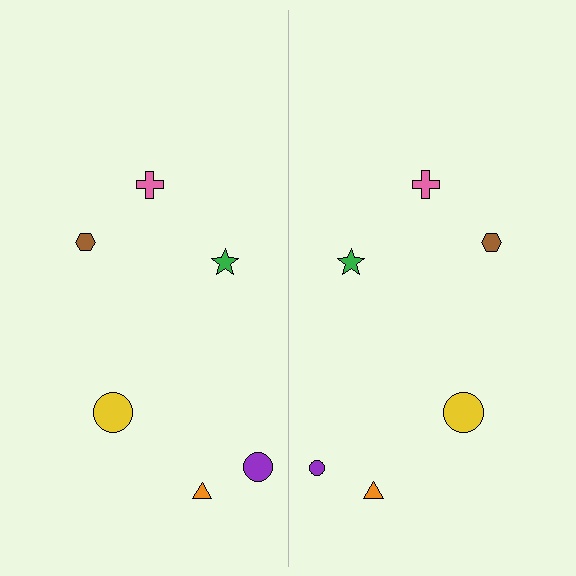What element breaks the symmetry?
The purple circle on the right side has a different size than its mirror counterpart.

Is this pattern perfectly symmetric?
No, the pattern is not perfectly symmetric. The purple circle on the right side has a different size than its mirror counterpart.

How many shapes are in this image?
There are 12 shapes in this image.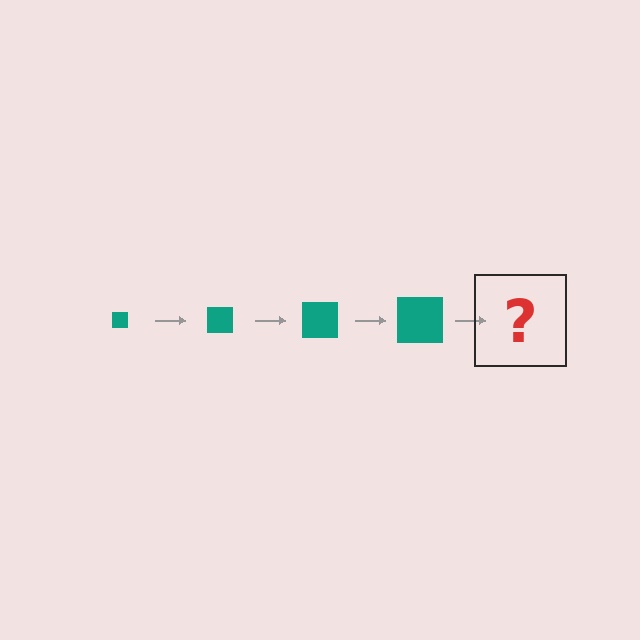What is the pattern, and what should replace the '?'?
The pattern is that the square gets progressively larger each step. The '?' should be a teal square, larger than the previous one.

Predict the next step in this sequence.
The next step is a teal square, larger than the previous one.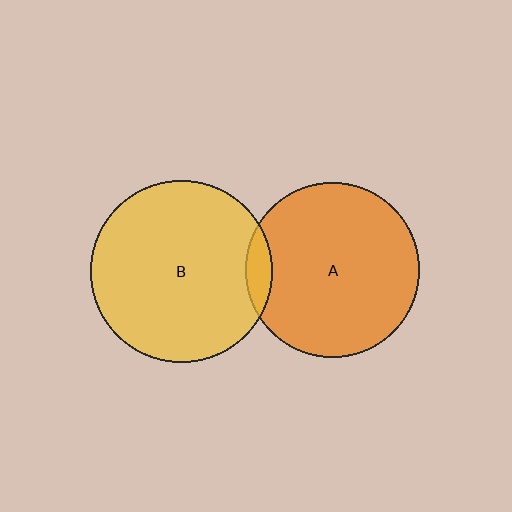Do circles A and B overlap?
Yes.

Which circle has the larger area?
Circle B (yellow).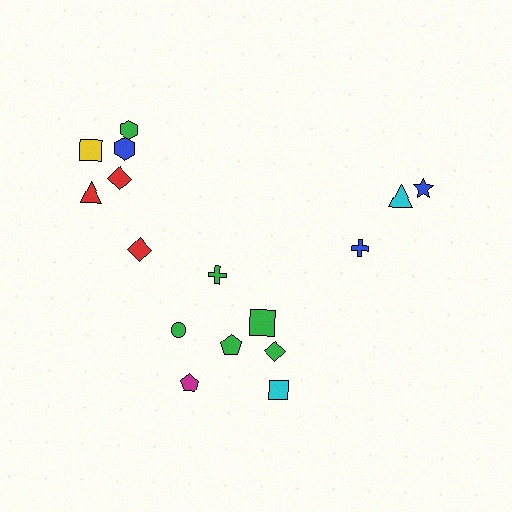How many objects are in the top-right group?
There are 3 objects.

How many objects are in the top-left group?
There are 6 objects.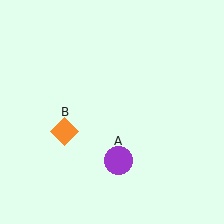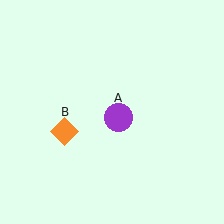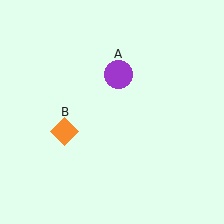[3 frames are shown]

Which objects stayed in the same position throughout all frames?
Orange diamond (object B) remained stationary.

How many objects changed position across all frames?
1 object changed position: purple circle (object A).